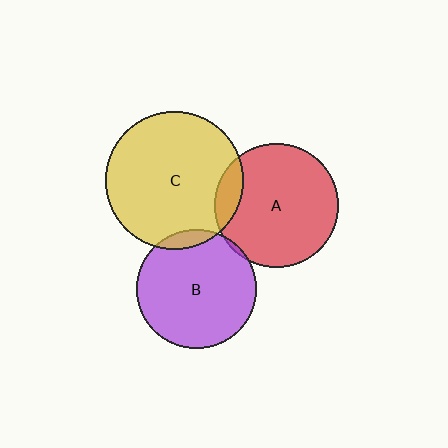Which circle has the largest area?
Circle C (yellow).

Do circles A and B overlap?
Yes.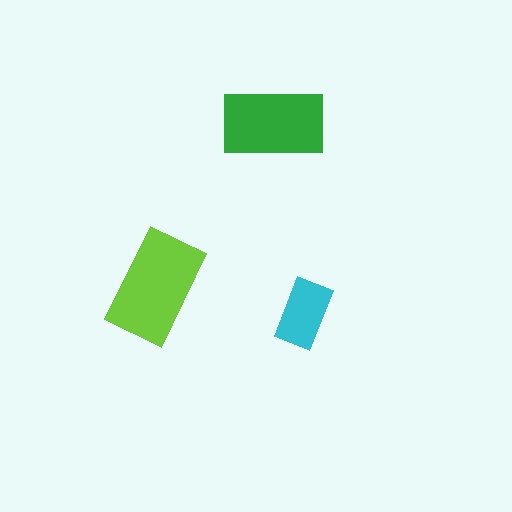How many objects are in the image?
There are 3 objects in the image.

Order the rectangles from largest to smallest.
the lime one, the green one, the cyan one.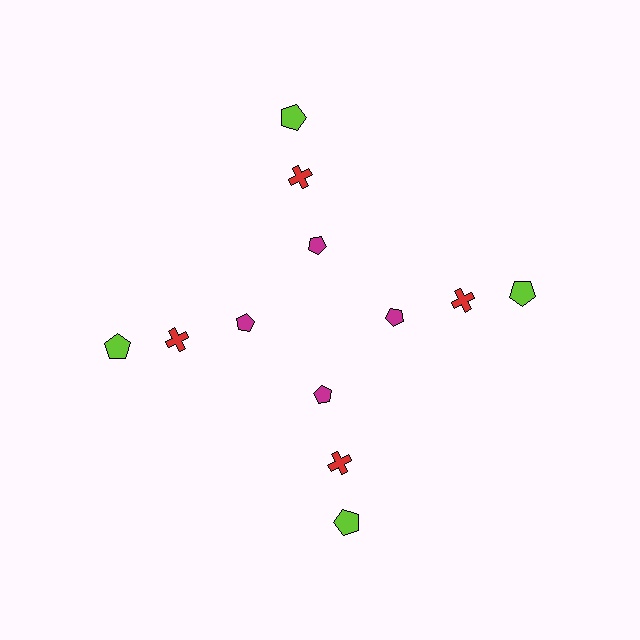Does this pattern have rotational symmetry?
Yes, this pattern has 4-fold rotational symmetry. It looks the same after rotating 90 degrees around the center.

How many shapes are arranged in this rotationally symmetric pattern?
There are 12 shapes, arranged in 4 groups of 3.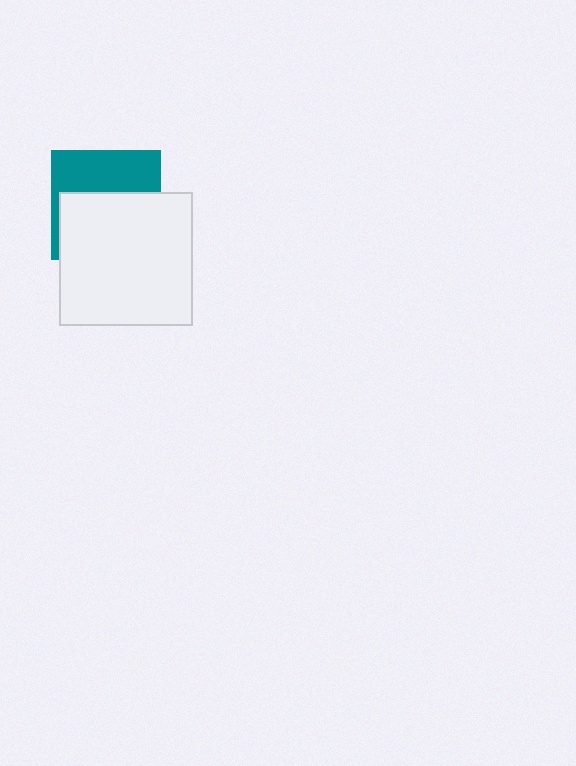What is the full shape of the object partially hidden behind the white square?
The partially hidden object is a teal square.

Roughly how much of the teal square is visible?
A small part of it is visible (roughly 43%).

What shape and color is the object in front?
The object in front is a white square.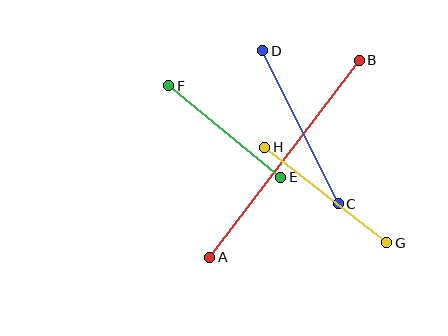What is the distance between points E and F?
The distance is approximately 144 pixels.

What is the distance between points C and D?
The distance is approximately 171 pixels.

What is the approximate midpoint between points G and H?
The midpoint is at approximately (326, 195) pixels.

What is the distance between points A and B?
The distance is approximately 247 pixels.